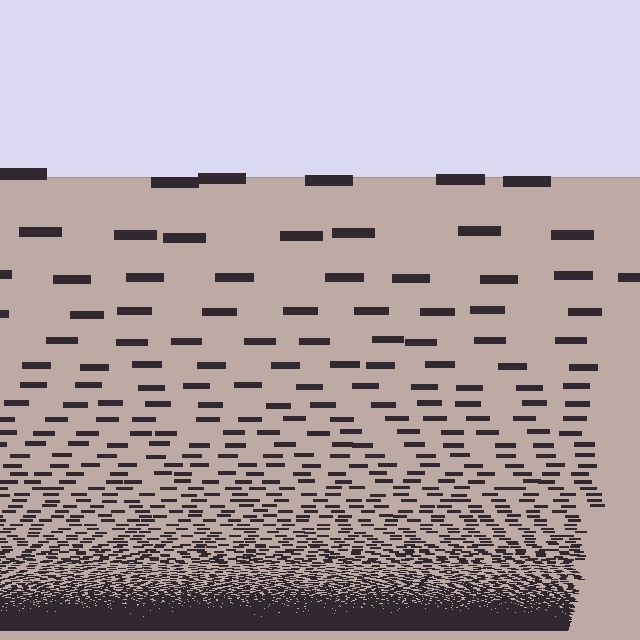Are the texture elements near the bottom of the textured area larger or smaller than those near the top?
Smaller. The gradient is inverted — elements near the bottom are smaller and denser.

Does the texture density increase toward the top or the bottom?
Density increases toward the bottom.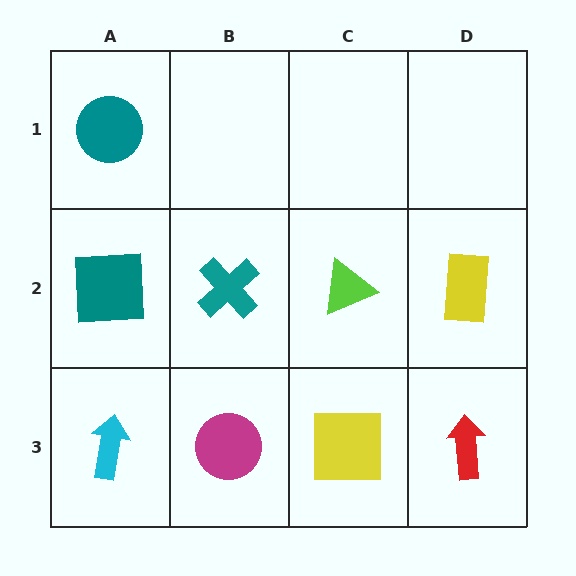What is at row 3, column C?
A yellow square.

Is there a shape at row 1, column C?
No, that cell is empty.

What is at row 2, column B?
A teal cross.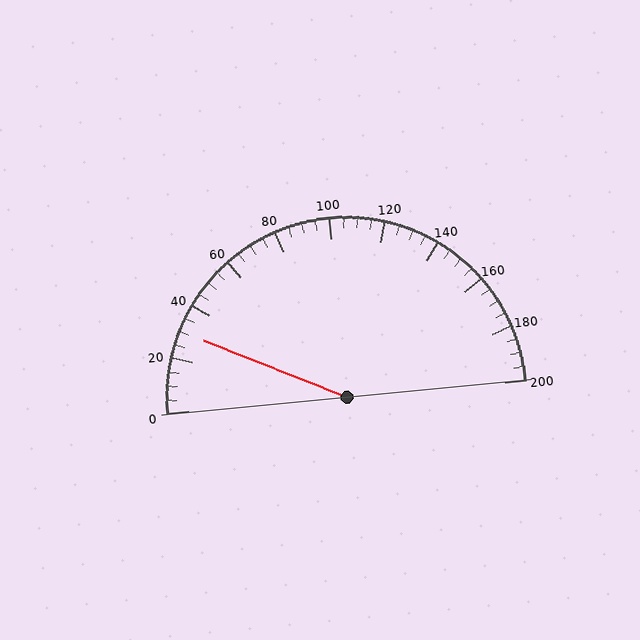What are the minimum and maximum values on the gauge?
The gauge ranges from 0 to 200.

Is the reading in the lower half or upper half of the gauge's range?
The reading is in the lower half of the range (0 to 200).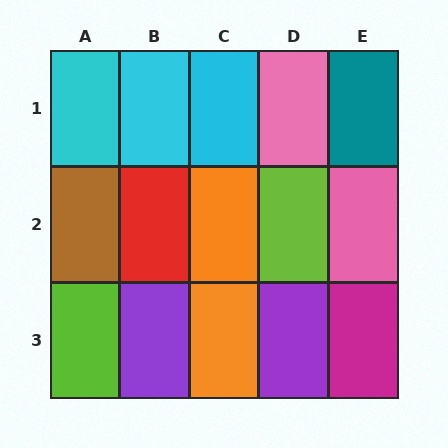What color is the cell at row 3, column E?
Magenta.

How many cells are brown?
1 cell is brown.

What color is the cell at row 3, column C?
Orange.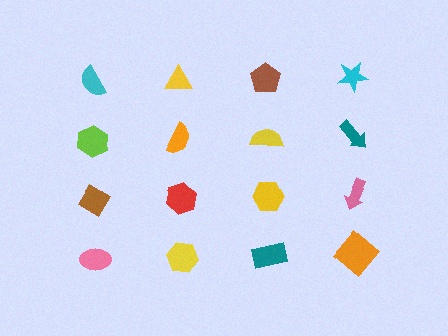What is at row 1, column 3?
A brown pentagon.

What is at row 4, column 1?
A pink ellipse.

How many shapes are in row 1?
4 shapes.